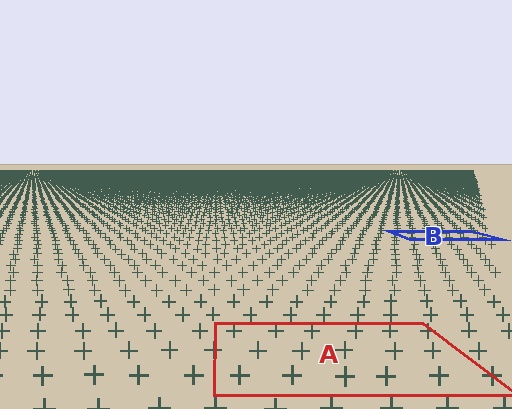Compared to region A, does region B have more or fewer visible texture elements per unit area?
Region B has more texture elements per unit area — they are packed more densely because it is farther away.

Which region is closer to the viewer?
Region A is closer. The texture elements there are larger and more spread out.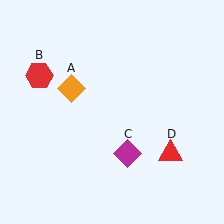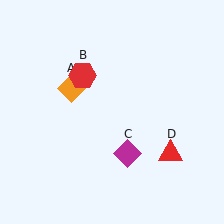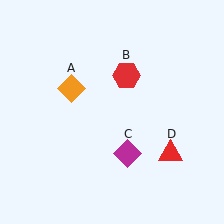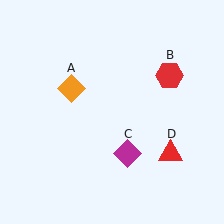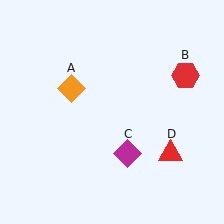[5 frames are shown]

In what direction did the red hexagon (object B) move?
The red hexagon (object B) moved right.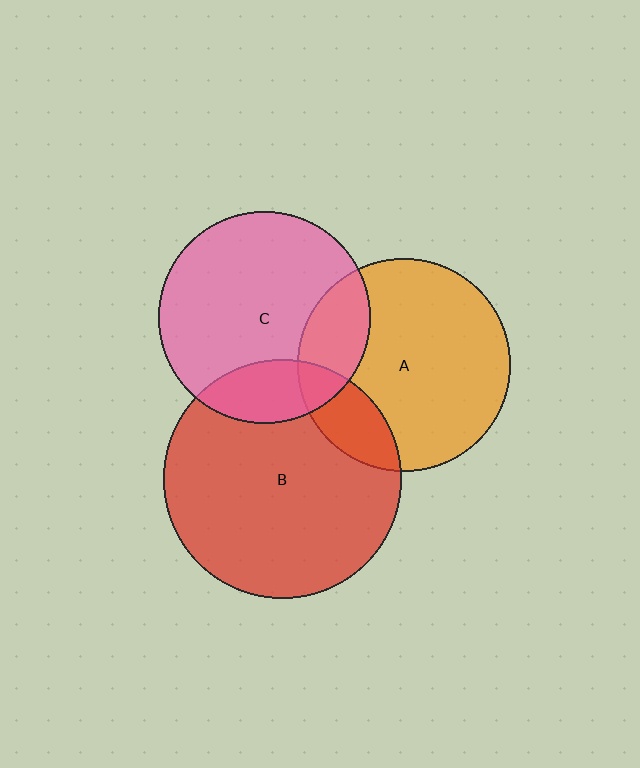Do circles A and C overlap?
Yes.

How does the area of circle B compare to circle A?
Approximately 1.2 times.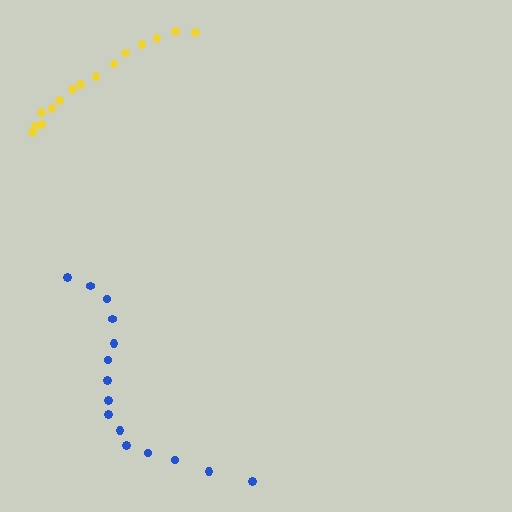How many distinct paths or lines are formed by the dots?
There are 2 distinct paths.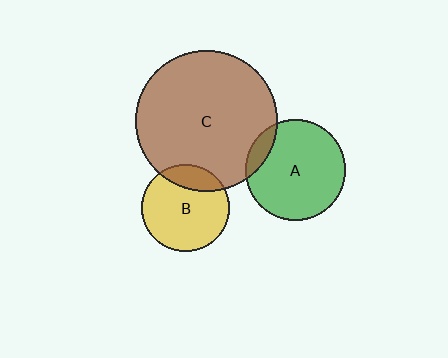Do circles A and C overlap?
Yes.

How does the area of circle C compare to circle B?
Approximately 2.6 times.